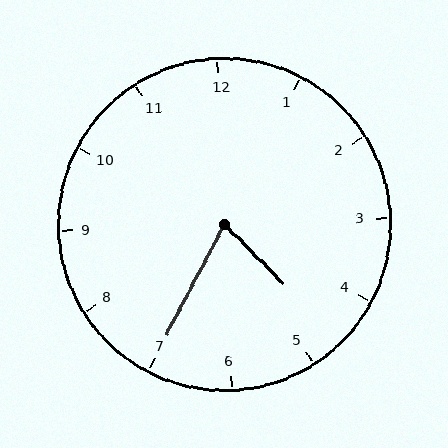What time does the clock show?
4:35.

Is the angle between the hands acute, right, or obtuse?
It is acute.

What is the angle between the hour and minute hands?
Approximately 72 degrees.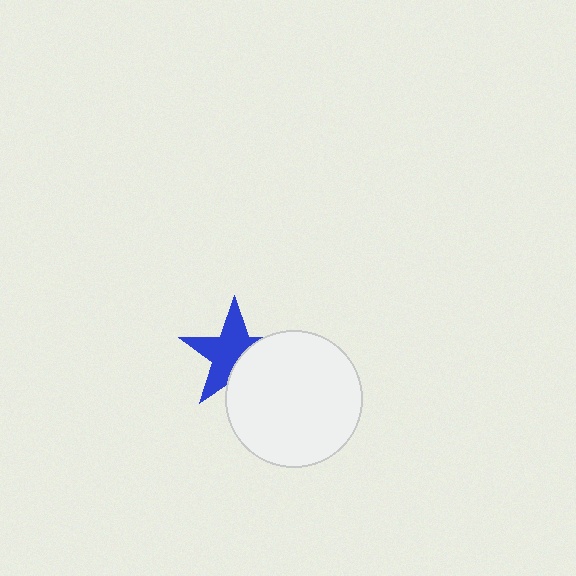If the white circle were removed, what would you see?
You would see the complete blue star.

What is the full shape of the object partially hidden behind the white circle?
The partially hidden object is a blue star.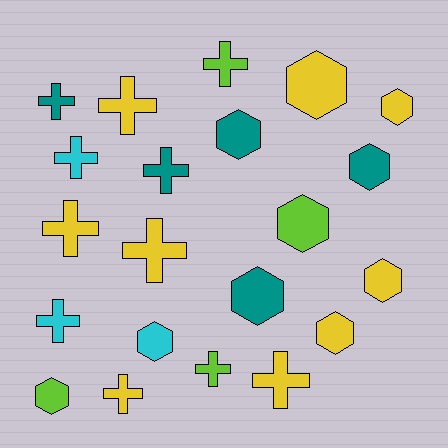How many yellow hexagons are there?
There are 4 yellow hexagons.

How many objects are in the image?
There are 21 objects.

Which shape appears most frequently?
Cross, with 11 objects.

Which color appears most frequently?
Yellow, with 9 objects.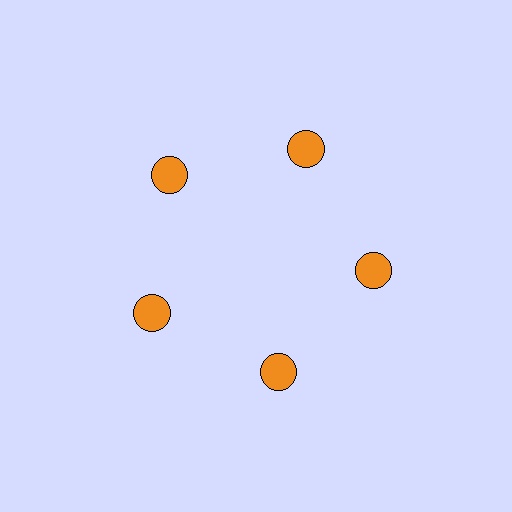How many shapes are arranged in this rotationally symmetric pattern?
There are 5 shapes, arranged in 5 groups of 1.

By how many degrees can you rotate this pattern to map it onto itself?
The pattern maps onto itself every 72 degrees of rotation.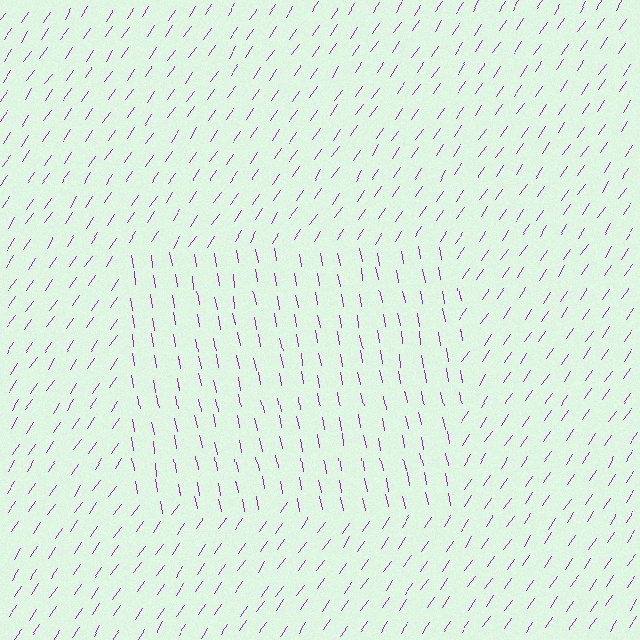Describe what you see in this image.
The image is filled with small purple line segments. A rectangle region in the image has lines oriented differently from the surrounding lines, creating a visible texture boundary.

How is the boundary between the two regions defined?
The boundary is defined purely by a change in line orientation (approximately 45 degrees difference). All lines are the same color and thickness.